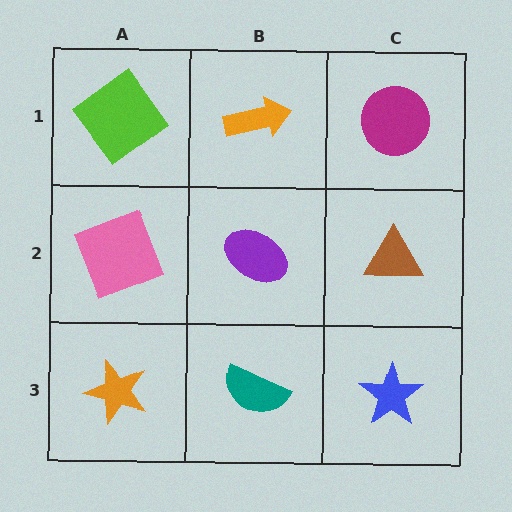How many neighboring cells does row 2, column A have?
3.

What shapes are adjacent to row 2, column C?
A magenta circle (row 1, column C), a blue star (row 3, column C), a purple ellipse (row 2, column B).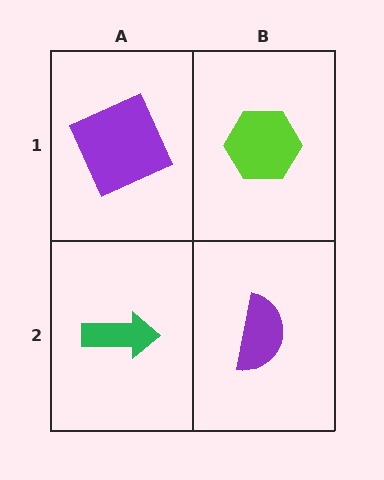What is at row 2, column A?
A green arrow.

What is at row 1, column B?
A lime hexagon.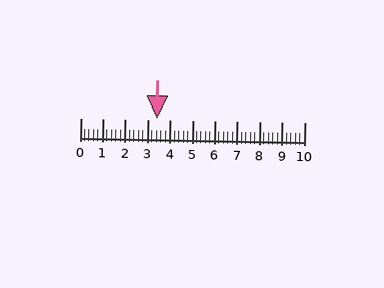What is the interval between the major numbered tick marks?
The major tick marks are spaced 1 units apart.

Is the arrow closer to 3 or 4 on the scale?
The arrow is closer to 3.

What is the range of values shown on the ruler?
The ruler shows values from 0 to 10.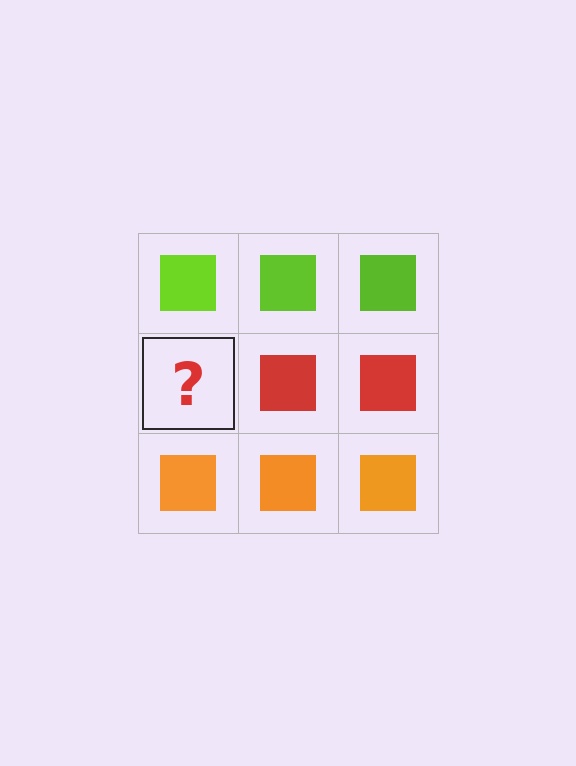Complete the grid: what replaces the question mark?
The question mark should be replaced with a red square.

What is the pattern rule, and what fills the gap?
The rule is that each row has a consistent color. The gap should be filled with a red square.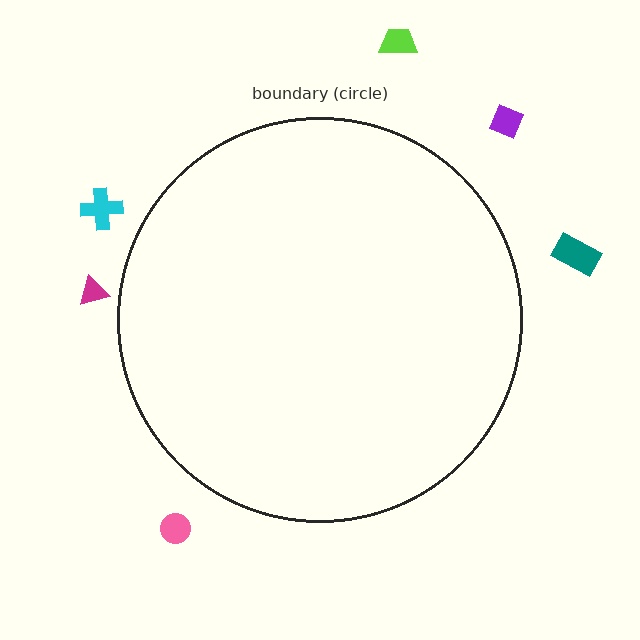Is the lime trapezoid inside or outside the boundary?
Outside.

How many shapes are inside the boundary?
0 inside, 6 outside.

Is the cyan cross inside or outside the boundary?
Outside.